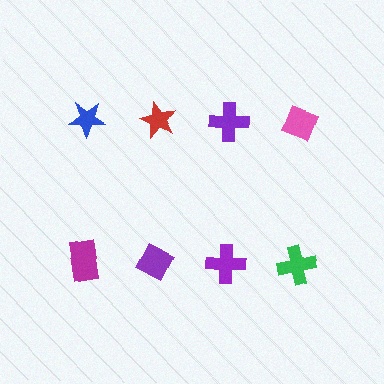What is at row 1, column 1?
A blue star.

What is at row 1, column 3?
A purple cross.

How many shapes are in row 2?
4 shapes.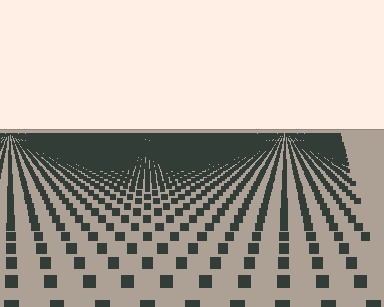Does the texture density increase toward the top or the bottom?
Density increases toward the top.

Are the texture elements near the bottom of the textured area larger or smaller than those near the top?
Larger. Near the bottom, elements are closer to the viewer and appear at a bigger on-screen size.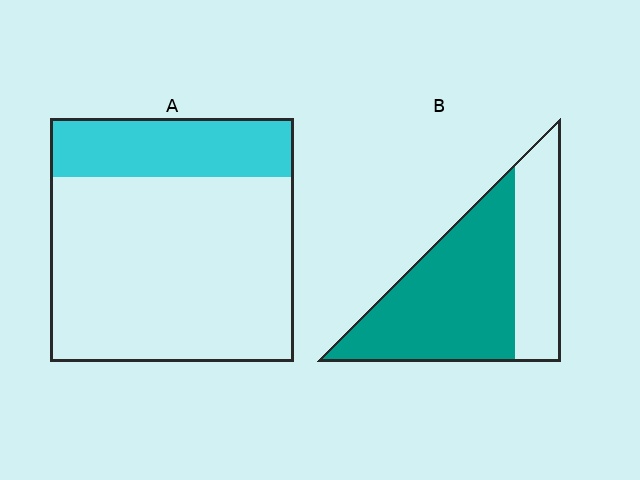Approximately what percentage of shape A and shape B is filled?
A is approximately 25% and B is approximately 65%.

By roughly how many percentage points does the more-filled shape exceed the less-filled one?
By roughly 40 percentage points (B over A).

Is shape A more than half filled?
No.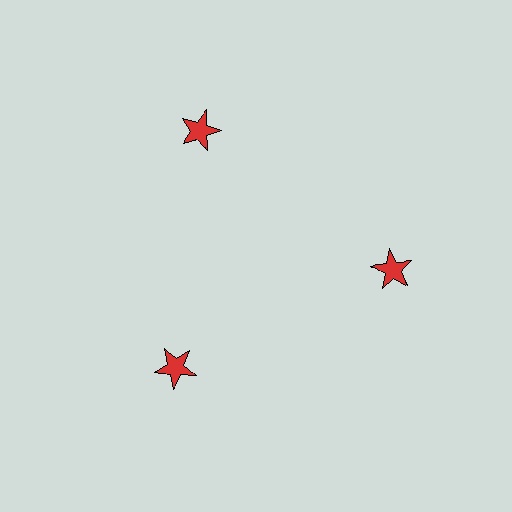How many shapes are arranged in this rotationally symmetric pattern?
There are 3 shapes, arranged in 3 groups of 1.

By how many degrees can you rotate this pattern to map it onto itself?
The pattern maps onto itself every 120 degrees of rotation.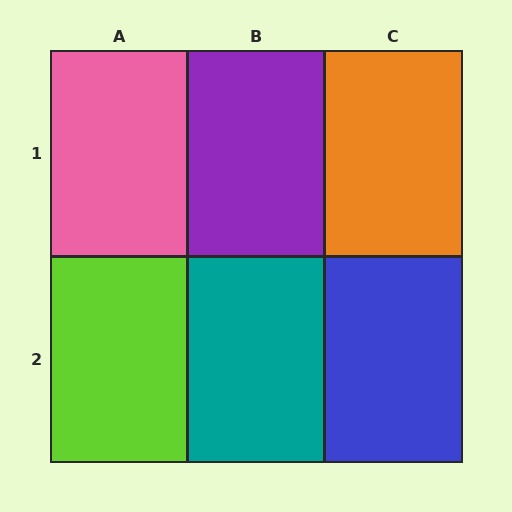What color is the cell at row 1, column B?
Purple.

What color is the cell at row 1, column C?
Orange.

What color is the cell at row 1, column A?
Pink.